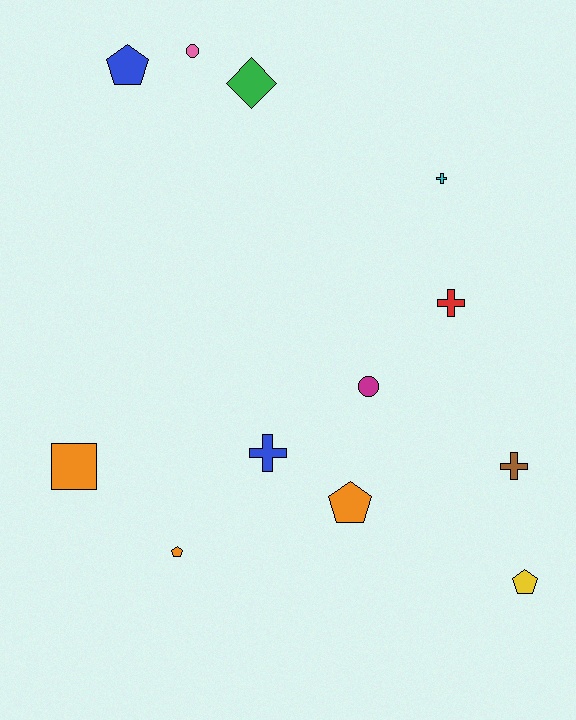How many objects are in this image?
There are 12 objects.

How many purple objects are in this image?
There are no purple objects.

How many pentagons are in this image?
There are 4 pentagons.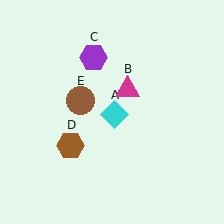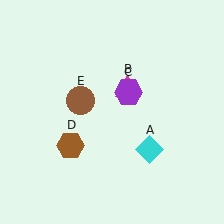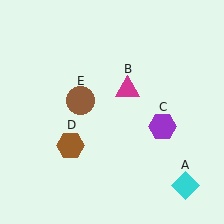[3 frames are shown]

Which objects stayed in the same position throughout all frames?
Magenta triangle (object B) and brown hexagon (object D) and brown circle (object E) remained stationary.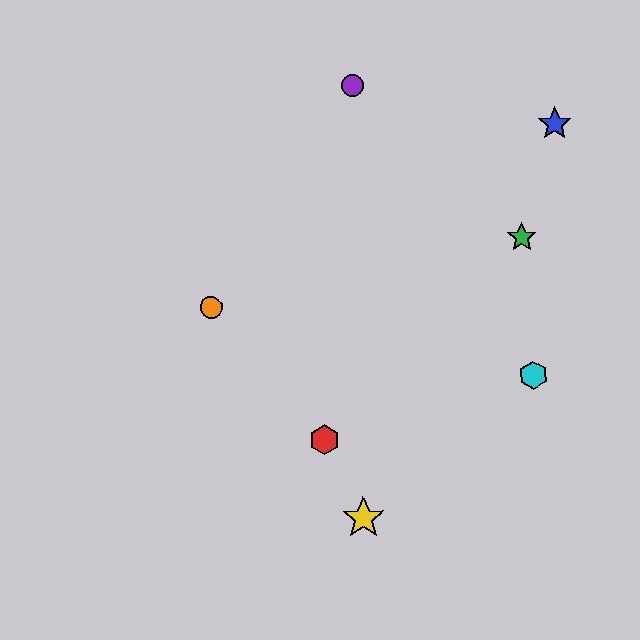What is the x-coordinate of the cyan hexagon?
The cyan hexagon is at x≈533.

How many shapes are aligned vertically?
2 shapes (the yellow star, the purple circle) are aligned vertically.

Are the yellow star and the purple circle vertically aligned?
Yes, both are at x≈364.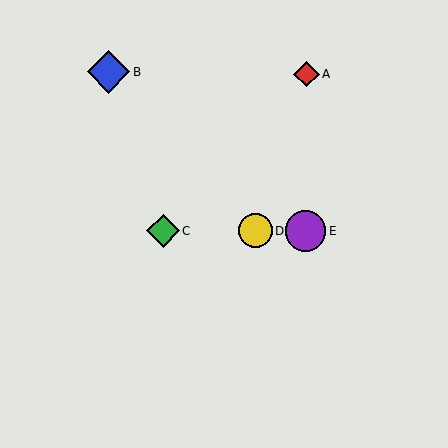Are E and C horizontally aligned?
Yes, both are at y≈231.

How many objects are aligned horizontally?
3 objects (C, D, E) are aligned horizontally.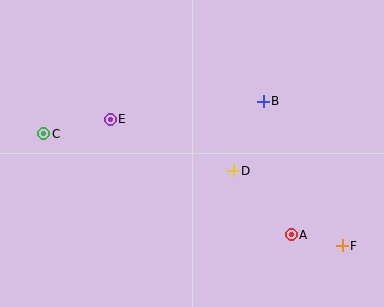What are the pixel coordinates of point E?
Point E is at (110, 119).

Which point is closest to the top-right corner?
Point B is closest to the top-right corner.